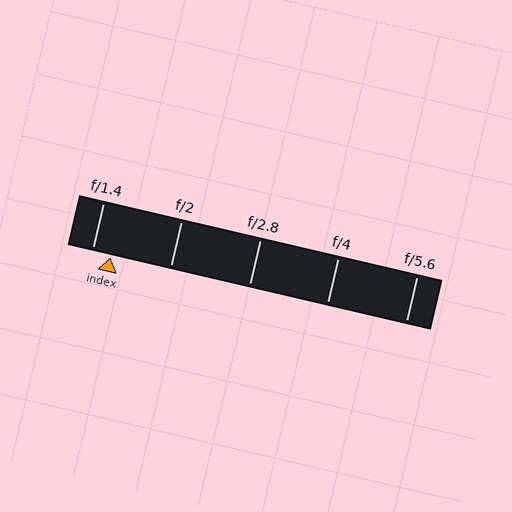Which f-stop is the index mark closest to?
The index mark is closest to f/1.4.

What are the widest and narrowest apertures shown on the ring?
The widest aperture shown is f/1.4 and the narrowest is f/5.6.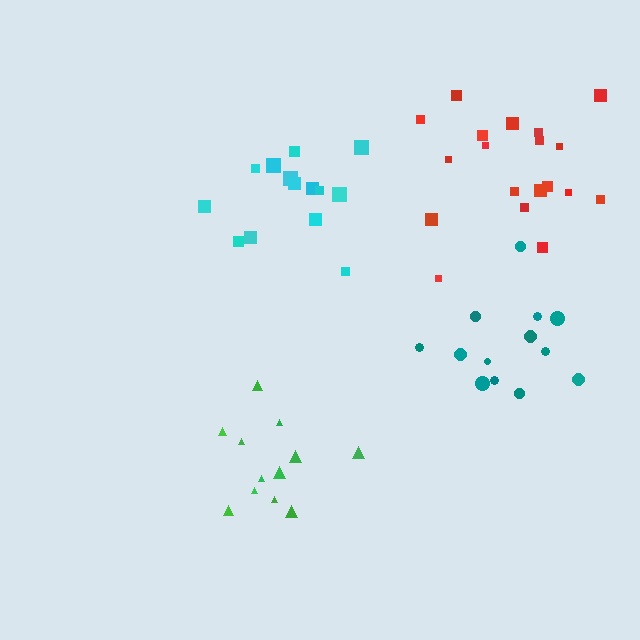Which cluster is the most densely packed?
Cyan.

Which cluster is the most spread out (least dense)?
Red.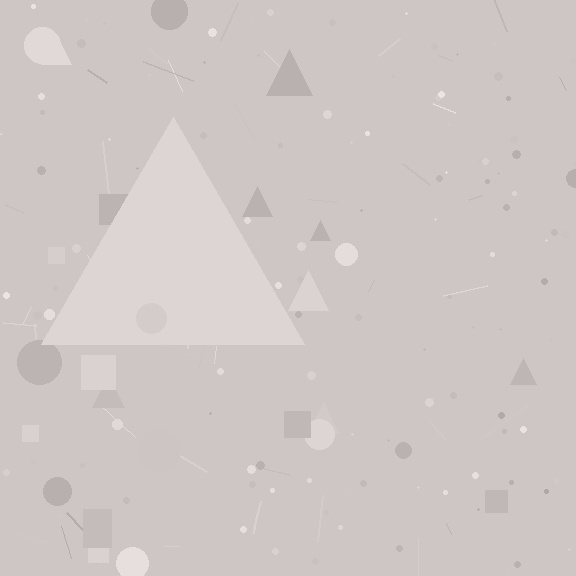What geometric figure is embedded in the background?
A triangle is embedded in the background.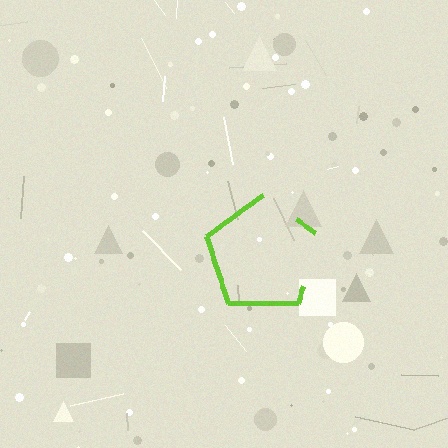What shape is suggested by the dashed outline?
The dashed outline suggests a pentagon.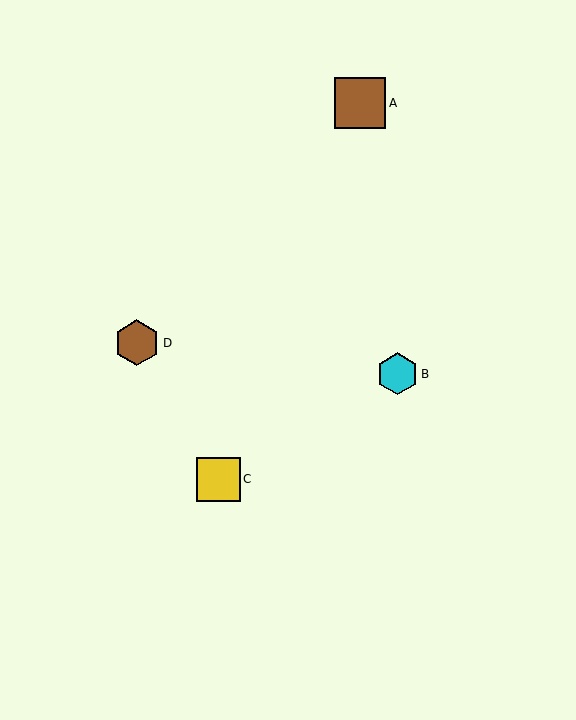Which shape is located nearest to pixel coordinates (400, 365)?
The cyan hexagon (labeled B) at (397, 374) is nearest to that location.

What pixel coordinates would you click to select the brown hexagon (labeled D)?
Click at (137, 343) to select the brown hexagon D.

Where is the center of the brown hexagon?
The center of the brown hexagon is at (137, 343).